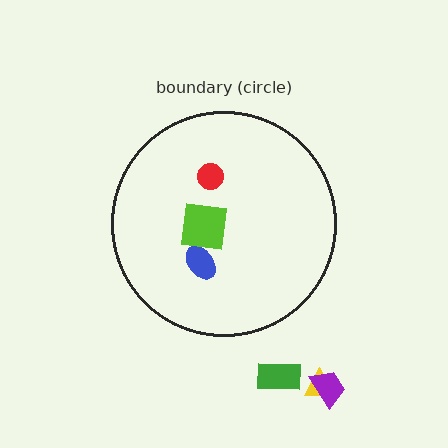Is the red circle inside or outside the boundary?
Inside.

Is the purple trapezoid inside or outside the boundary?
Outside.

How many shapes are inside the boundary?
3 inside, 3 outside.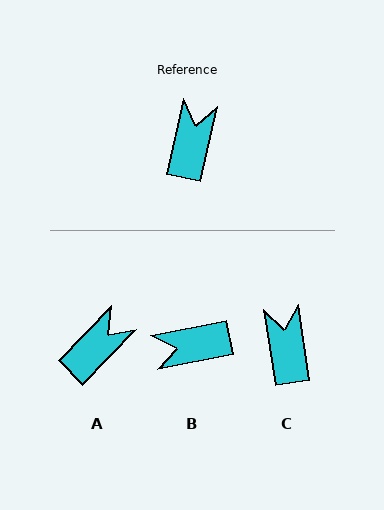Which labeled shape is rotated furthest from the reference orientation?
B, about 113 degrees away.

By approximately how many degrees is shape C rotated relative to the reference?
Approximately 20 degrees counter-clockwise.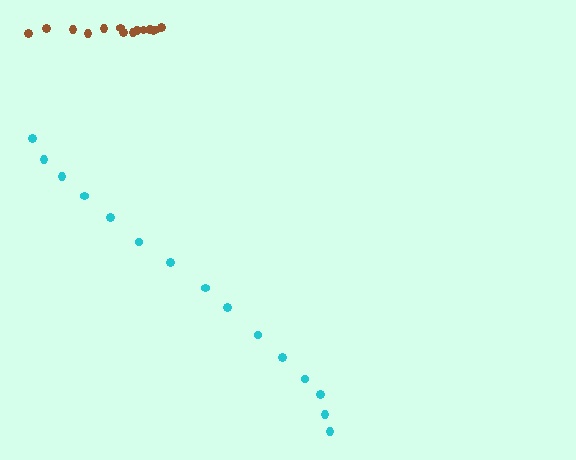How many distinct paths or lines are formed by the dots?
There are 2 distinct paths.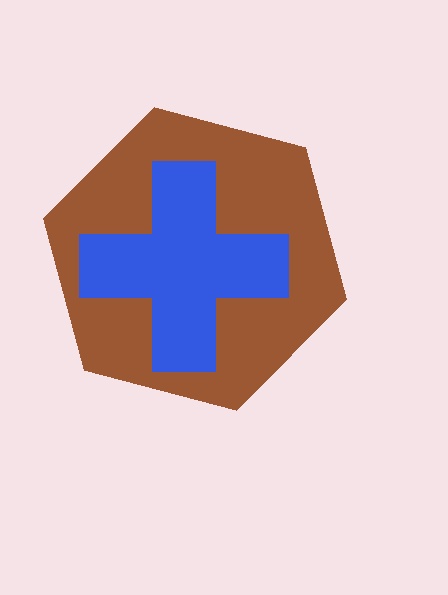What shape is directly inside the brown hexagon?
The blue cross.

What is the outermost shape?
The brown hexagon.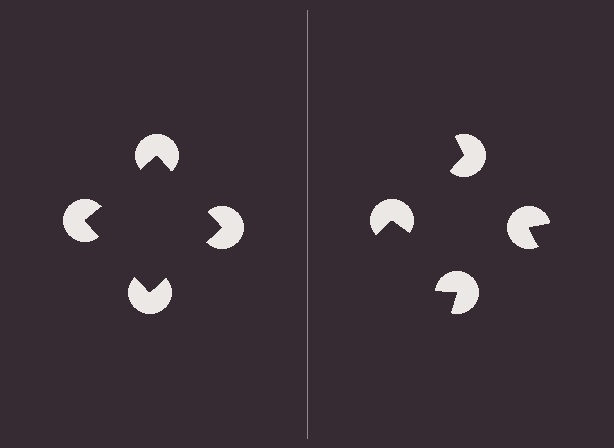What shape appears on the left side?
An illusory square.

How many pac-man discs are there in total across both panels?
8 — 4 on each side.